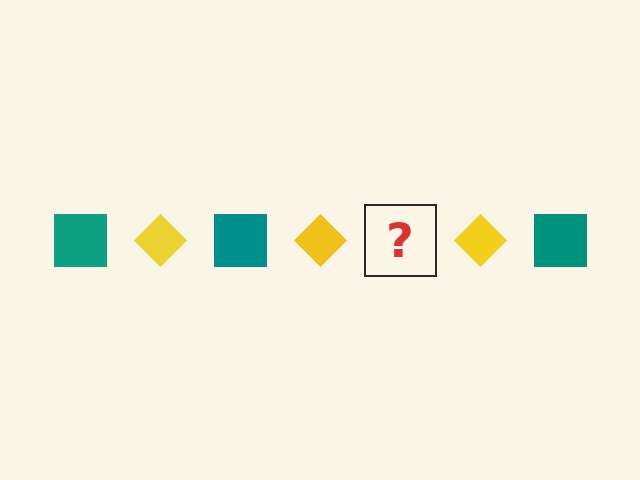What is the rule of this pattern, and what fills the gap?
The rule is that the pattern alternates between teal square and yellow diamond. The gap should be filled with a teal square.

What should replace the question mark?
The question mark should be replaced with a teal square.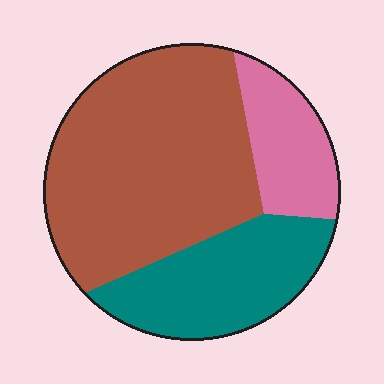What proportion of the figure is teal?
Teal takes up between a sixth and a third of the figure.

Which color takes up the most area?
Brown, at roughly 55%.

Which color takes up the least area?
Pink, at roughly 15%.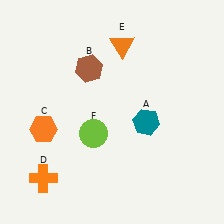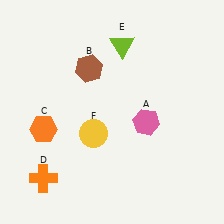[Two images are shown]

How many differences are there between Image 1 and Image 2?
There are 3 differences between the two images.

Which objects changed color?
A changed from teal to pink. E changed from orange to lime. F changed from lime to yellow.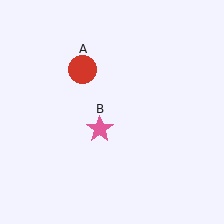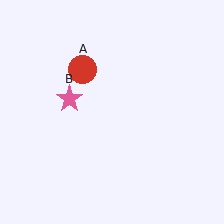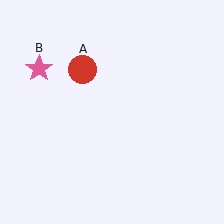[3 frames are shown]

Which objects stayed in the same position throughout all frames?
Red circle (object A) remained stationary.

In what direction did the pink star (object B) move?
The pink star (object B) moved up and to the left.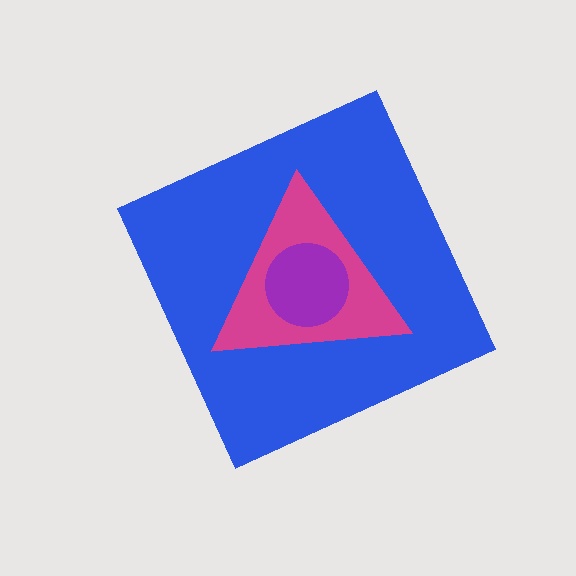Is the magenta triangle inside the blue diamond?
Yes.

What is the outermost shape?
The blue diamond.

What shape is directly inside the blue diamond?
The magenta triangle.